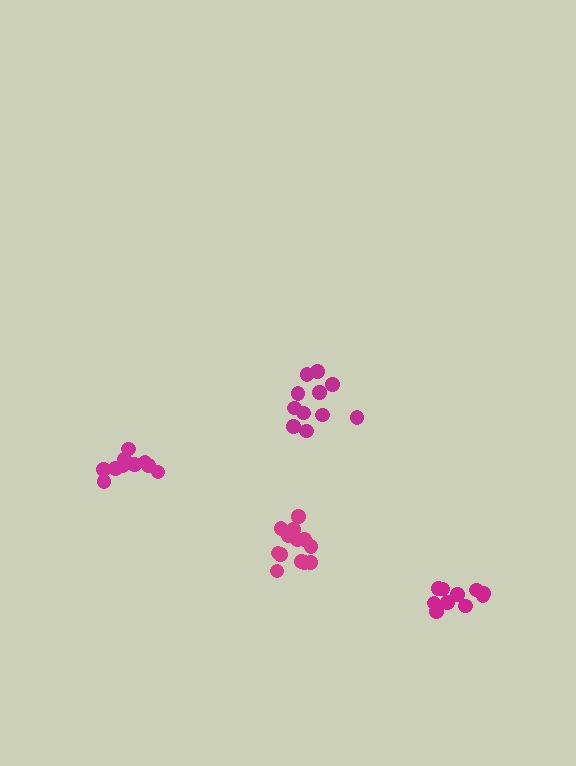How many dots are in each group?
Group 1: 13 dots, Group 2: 11 dots, Group 3: 10 dots, Group 4: 10 dots (44 total).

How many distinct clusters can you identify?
There are 4 distinct clusters.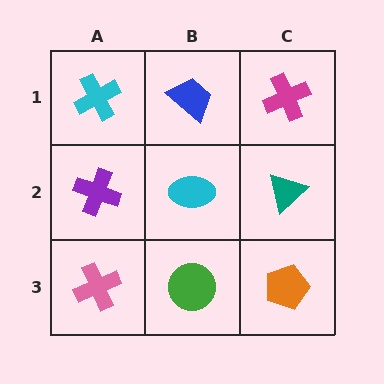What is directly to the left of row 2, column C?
A cyan ellipse.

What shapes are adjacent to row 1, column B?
A cyan ellipse (row 2, column B), a cyan cross (row 1, column A), a magenta cross (row 1, column C).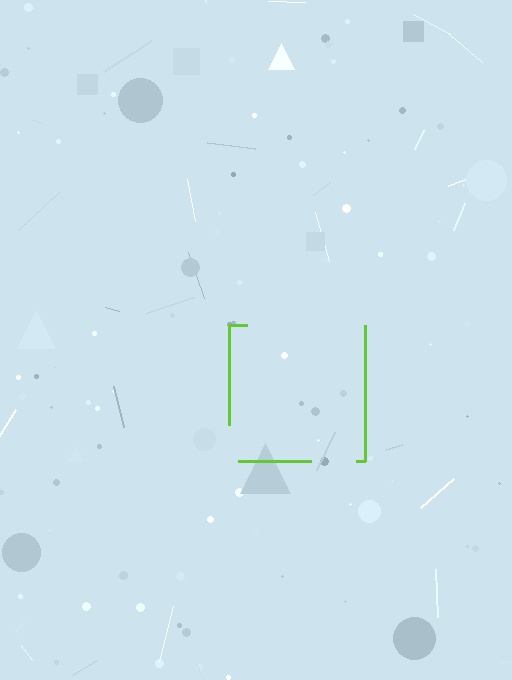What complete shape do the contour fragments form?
The contour fragments form a square.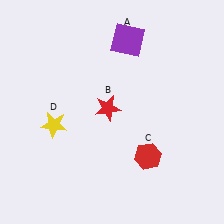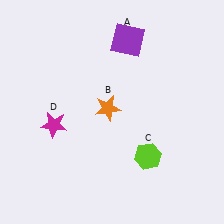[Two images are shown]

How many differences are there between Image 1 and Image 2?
There are 3 differences between the two images.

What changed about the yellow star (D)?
In Image 1, D is yellow. In Image 2, it changed to magenta.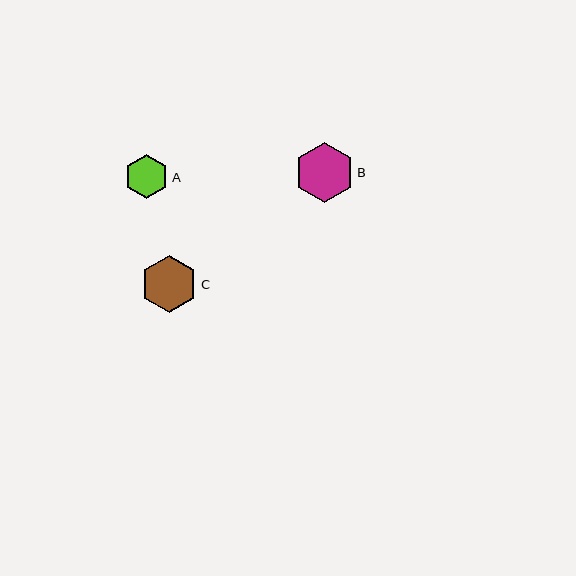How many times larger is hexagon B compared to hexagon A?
Hexagon B is approximately 1.3 times the size of hexagon A.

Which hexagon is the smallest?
Hexagon A is the smallest with a size of approximately 44 pixels.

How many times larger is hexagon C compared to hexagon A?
Hexagon C is approximately 1.3 times the size of hexagon A.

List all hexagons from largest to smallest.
From largest to smallest: B, C, A.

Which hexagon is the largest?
Hexagon B is the largest with a size of approximately 60 pixels.